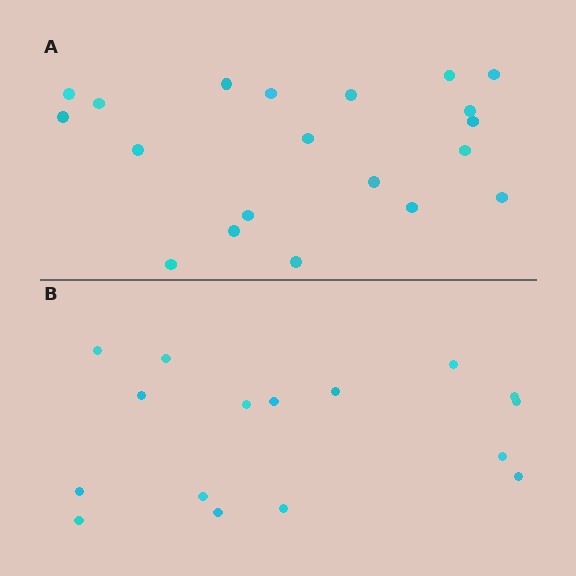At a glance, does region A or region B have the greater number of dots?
Region A (the top region) has more dots.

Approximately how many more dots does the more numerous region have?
Region A has about 4 more dots than region B.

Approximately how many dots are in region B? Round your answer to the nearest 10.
About 20 dots. (The exact count is 16, which rounds to 20.)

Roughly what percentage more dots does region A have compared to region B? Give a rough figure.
About 25% more.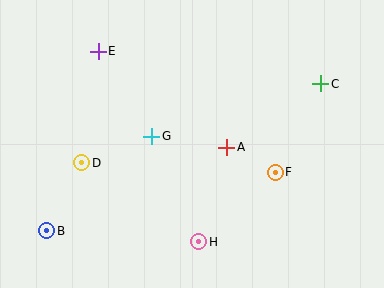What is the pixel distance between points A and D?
The distance between A and D is 146 pixels.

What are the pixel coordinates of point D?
Point D is at (82, 163).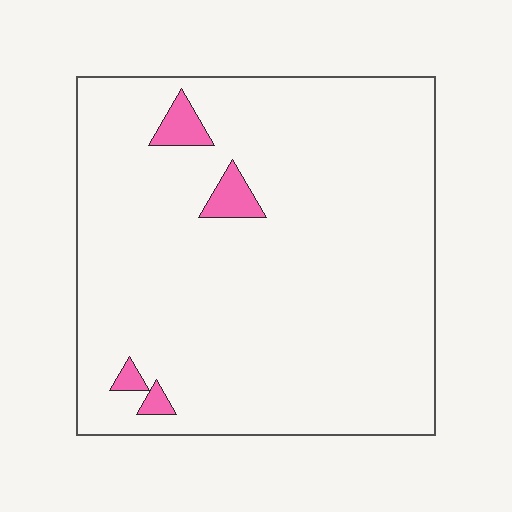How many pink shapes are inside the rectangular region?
4.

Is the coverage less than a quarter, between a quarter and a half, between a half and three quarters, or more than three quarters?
Less than a quarter.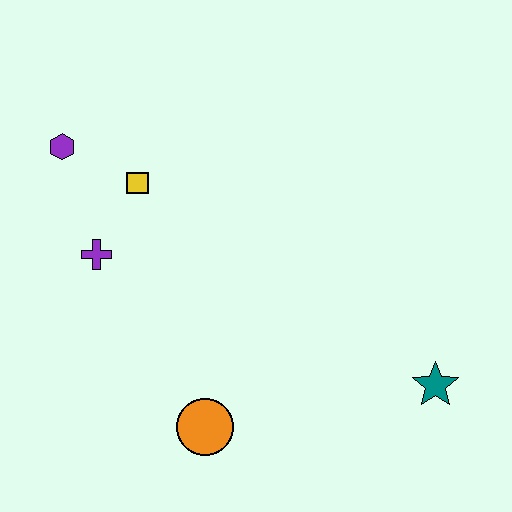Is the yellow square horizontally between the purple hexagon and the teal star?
Yes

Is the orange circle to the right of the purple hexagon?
Yes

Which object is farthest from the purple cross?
The teal star is farthest from the purple cross.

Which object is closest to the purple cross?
The yellow square is closest to the purple cross.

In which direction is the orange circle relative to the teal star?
The orange circle is to the left of the teal star.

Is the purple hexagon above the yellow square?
Yes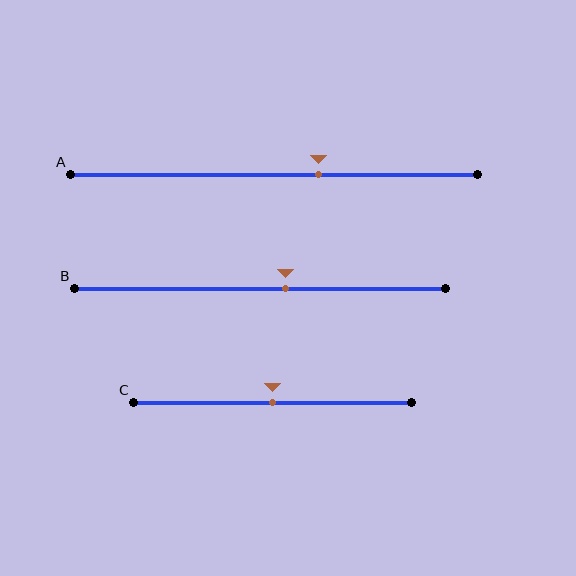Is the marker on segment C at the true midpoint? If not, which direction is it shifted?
Yes, the marker on segment C is at the true midpoint.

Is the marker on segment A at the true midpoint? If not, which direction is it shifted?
No, the marker on segment A is shifted to the right by about 11% of the segment length.